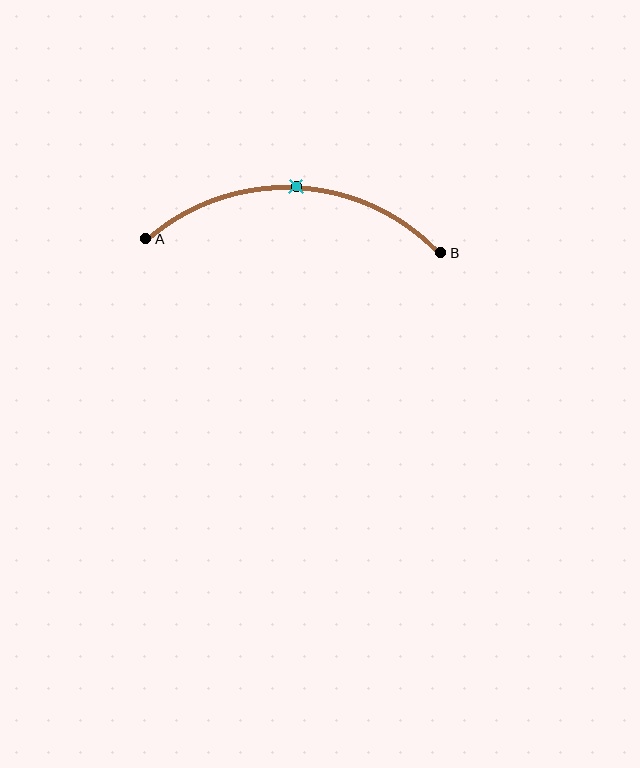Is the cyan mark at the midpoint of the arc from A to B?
Yes. The cyan mark lies on the arc at equal arc-length from both A and B — it is the arc midpoint.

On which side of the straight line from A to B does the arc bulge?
The arc bulges above the straight line connecting A and B.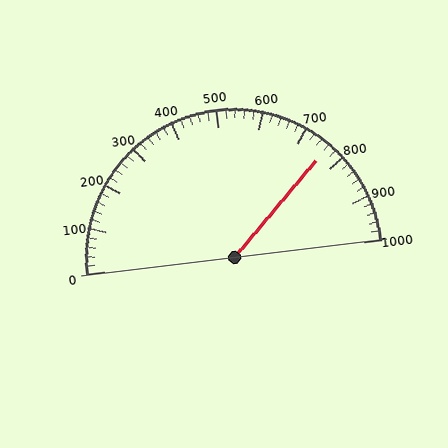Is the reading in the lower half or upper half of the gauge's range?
The reading is in the upper half of the range (0 to 1000).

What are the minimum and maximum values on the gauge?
The gauge ranges from 0 to 1000.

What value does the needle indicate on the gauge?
The needle indicates approximately 760.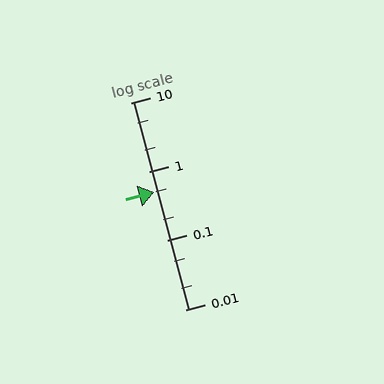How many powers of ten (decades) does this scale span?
The scale spans 3 decades, from 0.01 to 10.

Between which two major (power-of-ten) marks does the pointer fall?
The pointer is between 0.1 and 1.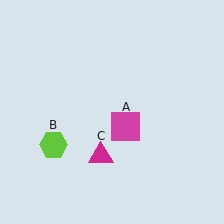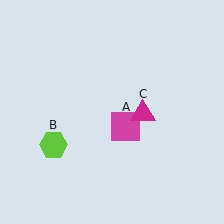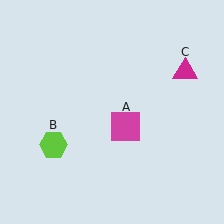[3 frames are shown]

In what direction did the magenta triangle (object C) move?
The magenta triangle (object C) moved up and to the right.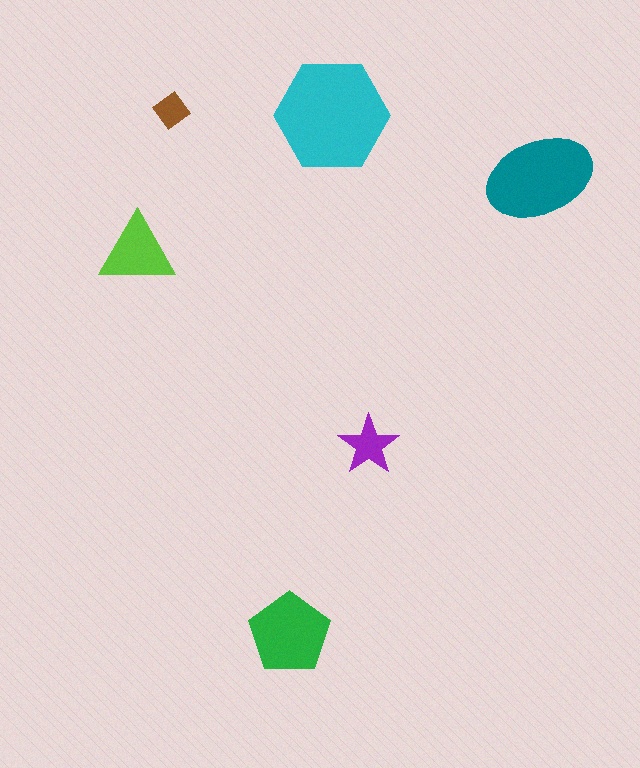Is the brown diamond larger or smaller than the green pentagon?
Smaller.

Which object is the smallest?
The brown diamond.